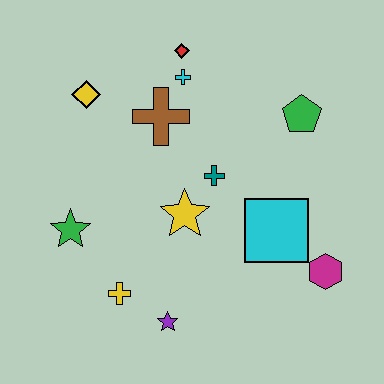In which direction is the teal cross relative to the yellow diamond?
The teal cross is to the right of the yellow diamond.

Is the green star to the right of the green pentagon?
No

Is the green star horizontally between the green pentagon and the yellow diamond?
No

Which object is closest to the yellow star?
The teal cross is closest to the yellow star.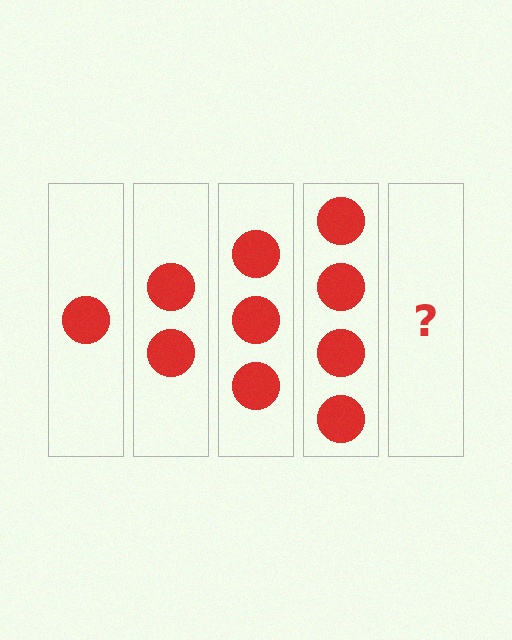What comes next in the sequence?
The next element should be 5 circles.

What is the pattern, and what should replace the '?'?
The pattern is that each step adds one more circle. The '?' should be 5 circles.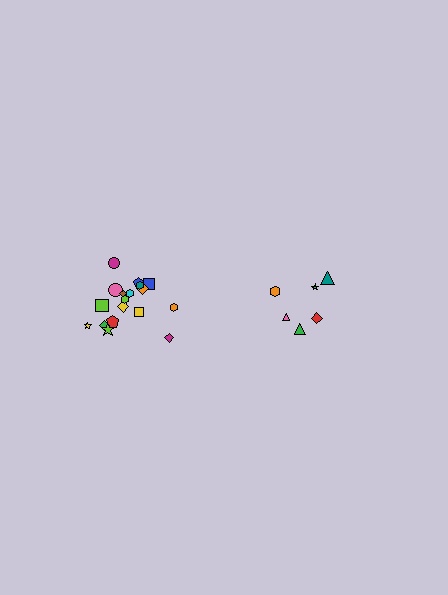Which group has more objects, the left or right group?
The left group.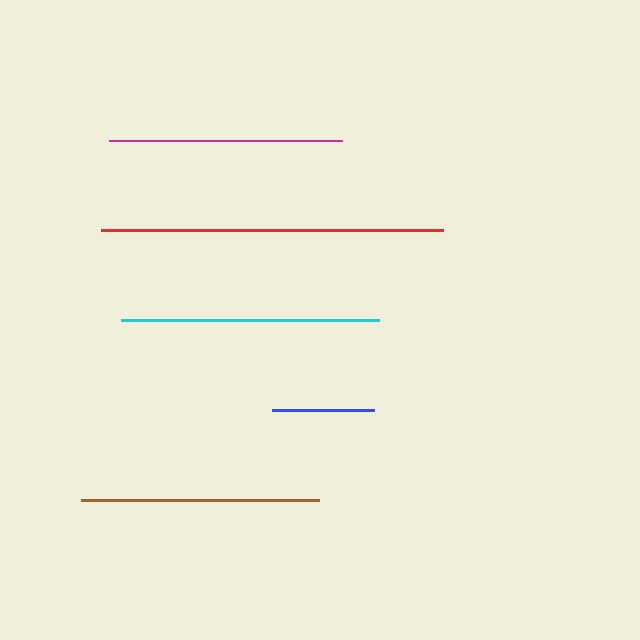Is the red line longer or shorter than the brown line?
The red line is longer than the brown line.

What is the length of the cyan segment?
The cyan segment is approximately 258 pixels long.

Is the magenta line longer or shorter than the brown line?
The brown line is longer than the magenta line.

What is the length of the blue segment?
The blue segment is approximately 102 pixels long.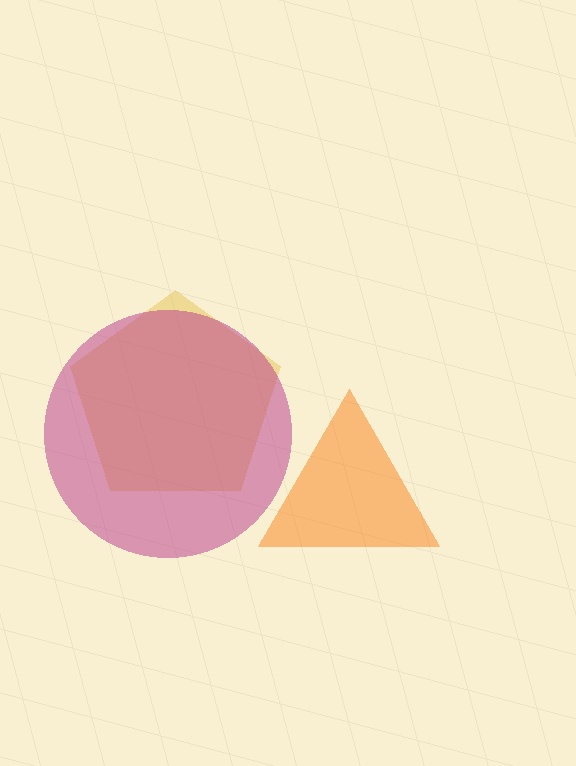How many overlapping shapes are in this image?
There are 3 overlapping shapes in the image.